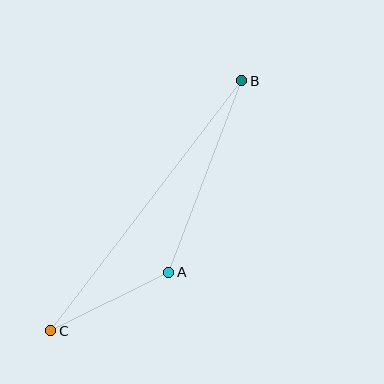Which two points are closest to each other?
Points A and C are closest to each other.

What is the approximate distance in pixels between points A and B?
The distance between A and B is approximately 205 pixels.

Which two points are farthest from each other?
Points B and C are farthest from each other.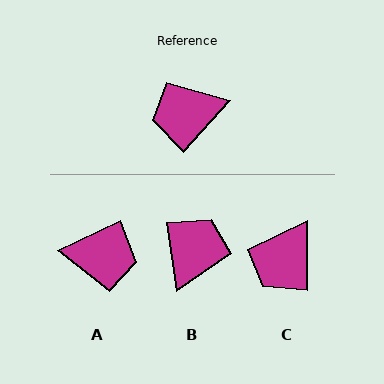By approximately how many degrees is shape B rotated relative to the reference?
Approximately 130 degrees clockwise.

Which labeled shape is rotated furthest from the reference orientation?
A, about 158 degrees away.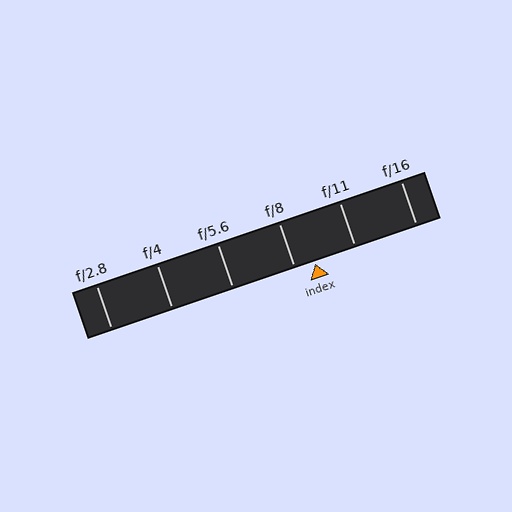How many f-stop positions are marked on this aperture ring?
There are 6 f-stop positions marked.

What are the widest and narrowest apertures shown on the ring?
The widest aperture shown is f/2.8 and the narrowest is f/16.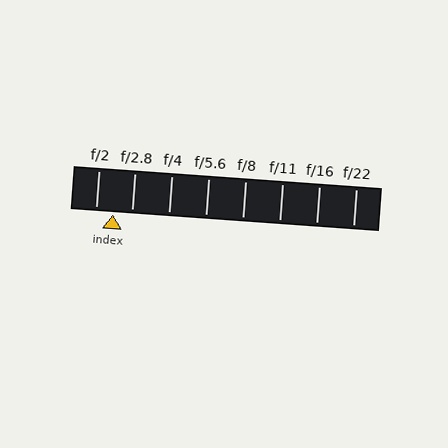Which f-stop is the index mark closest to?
The index mark is closest to f/2.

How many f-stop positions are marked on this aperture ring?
There are 8 f-stop positions marked.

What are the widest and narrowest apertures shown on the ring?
The widest aperture shown is f/2 and the narrowest is f/22.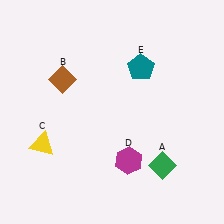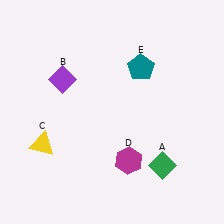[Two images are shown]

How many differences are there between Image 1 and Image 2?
There is 1 difference between the two images.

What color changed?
The diamond (B) changed from brown in Image 1 to purple in Image 2.